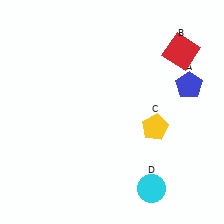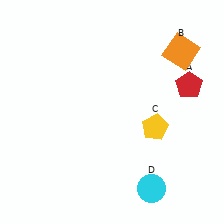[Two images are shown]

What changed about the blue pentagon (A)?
In Image 1, A is blue. In Image 2, it changed to red.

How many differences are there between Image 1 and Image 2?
There are 2 differences between the two images.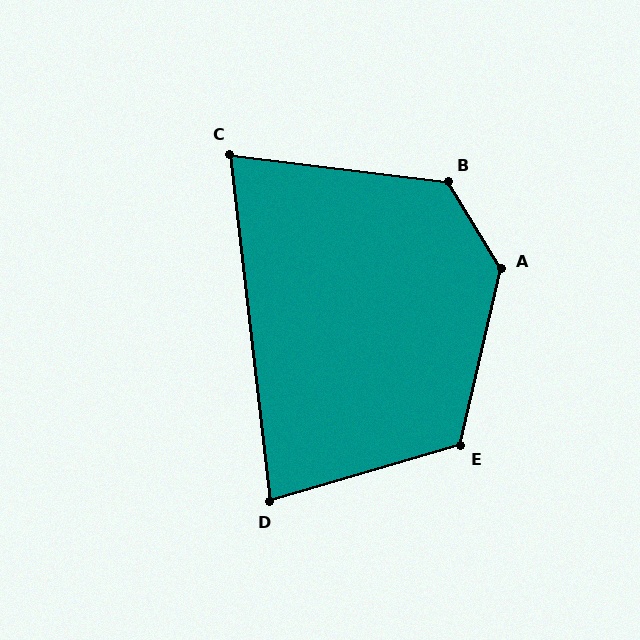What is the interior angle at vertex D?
Approximately 80 degrees (acute).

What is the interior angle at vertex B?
Approximately 129 degrees (obtuse).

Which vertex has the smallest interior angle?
C, at approximately 76 degrees.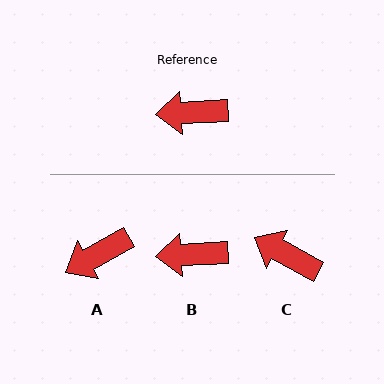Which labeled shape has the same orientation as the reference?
B.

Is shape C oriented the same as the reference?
No, it is off by about 32 degrees.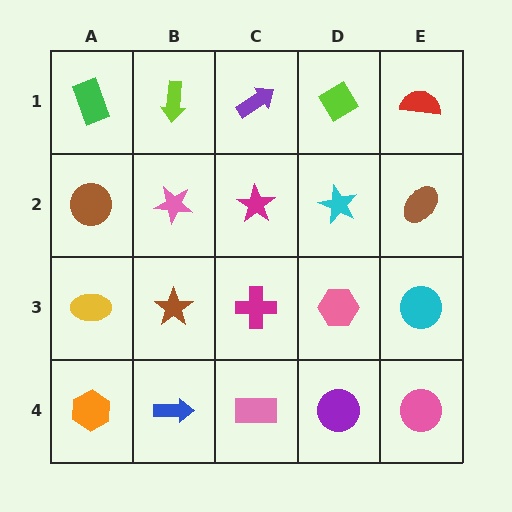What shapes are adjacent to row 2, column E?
A red semicircle (row 1, column E), a cyan circle (row 3, column E), a cyan star (row 2, column D).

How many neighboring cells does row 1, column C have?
3.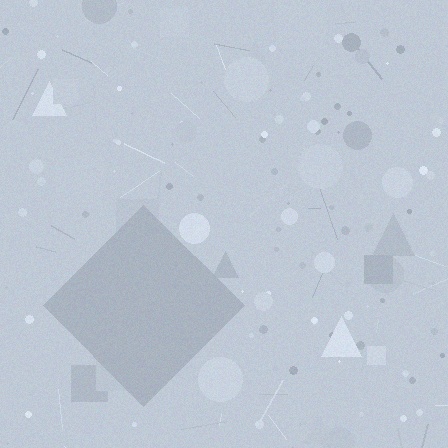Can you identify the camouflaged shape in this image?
The camouflaged shape is a diamond.